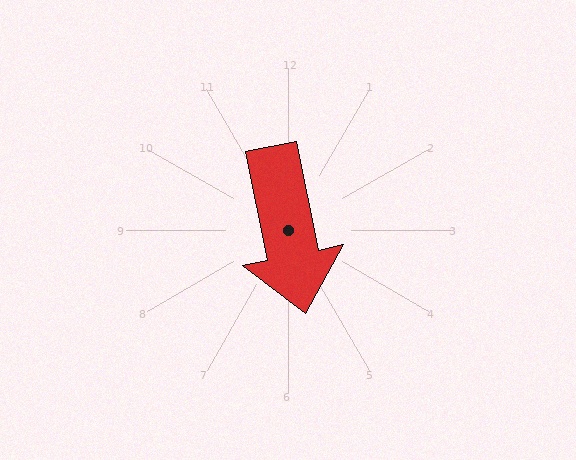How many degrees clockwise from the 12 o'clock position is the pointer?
Approximately 168 degrees.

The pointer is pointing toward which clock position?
Roughly 6 o'clock.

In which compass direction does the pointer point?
South.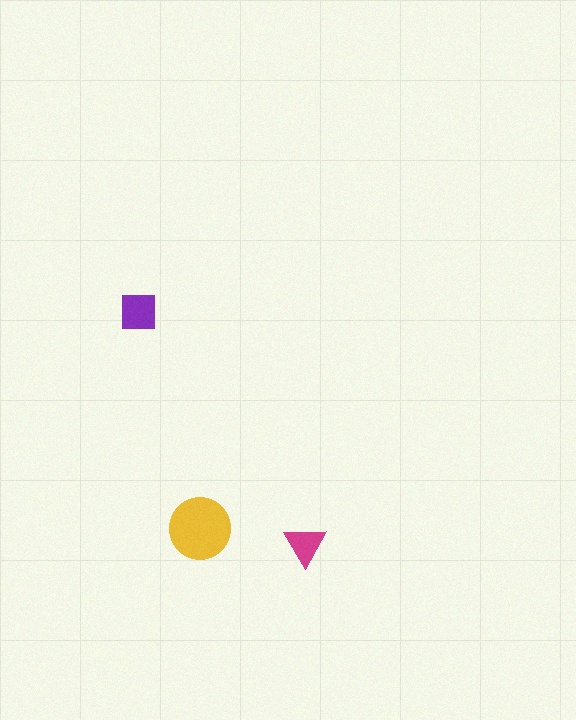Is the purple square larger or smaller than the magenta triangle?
Larger.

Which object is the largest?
The yellow circle.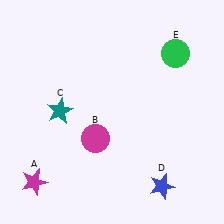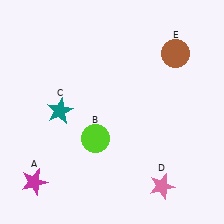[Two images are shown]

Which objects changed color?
B changed from magenta to lime. D changed from blue to pink. E changed from green to brown.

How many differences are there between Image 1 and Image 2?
There are 3 differences between the two images.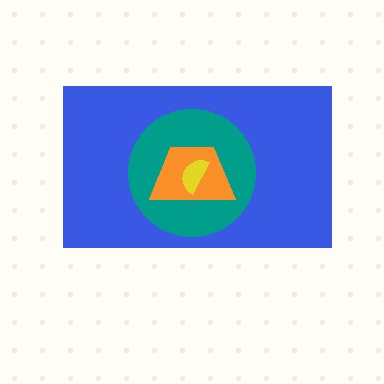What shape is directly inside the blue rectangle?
The teal circle.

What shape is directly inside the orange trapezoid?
The yellow semicircle.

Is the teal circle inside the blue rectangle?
Yes.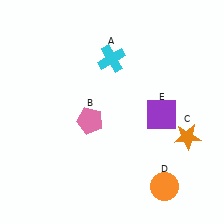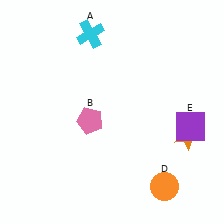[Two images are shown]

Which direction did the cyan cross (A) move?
The cyan cross (A) moved up.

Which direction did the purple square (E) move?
The purple square (E) moved right.